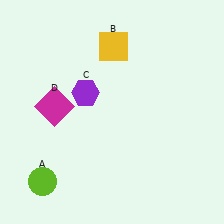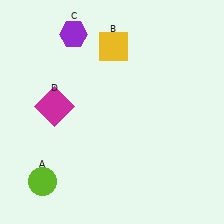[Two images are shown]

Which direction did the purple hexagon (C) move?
The purple hexagon (C) moved up.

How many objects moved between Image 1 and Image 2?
1 object moved between the two images.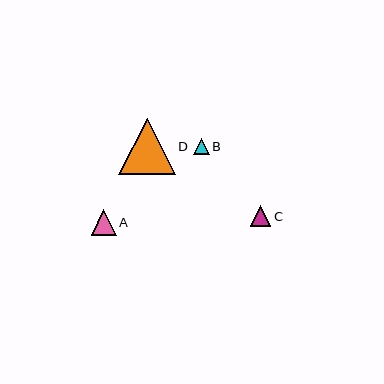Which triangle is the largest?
Triangle D is the largest with a size of approximately 56 pixels.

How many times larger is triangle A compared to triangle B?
Triangle A is approximately 1.6 times the size of triangle B.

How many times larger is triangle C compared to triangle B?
Triangle C is approximately 1.3 times the size of triangle B.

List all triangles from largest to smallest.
From largest to smallest: D, A, C, B.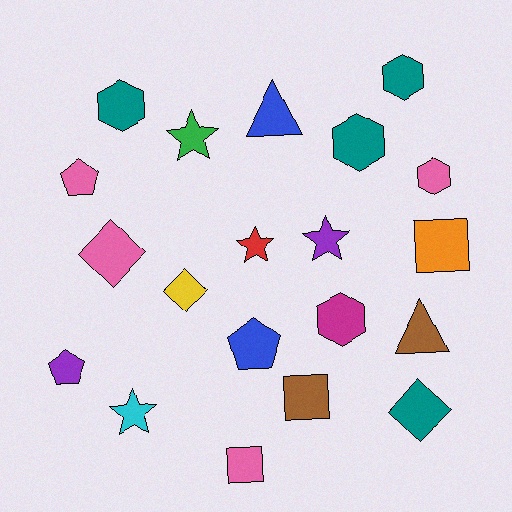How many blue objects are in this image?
There are 2 blue objects.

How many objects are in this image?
There are 20 objects.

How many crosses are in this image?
There are no crosses.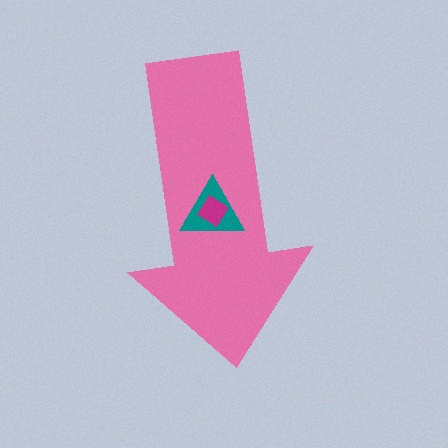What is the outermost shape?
The pink arrow.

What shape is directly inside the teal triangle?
The magenta diamond.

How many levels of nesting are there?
3.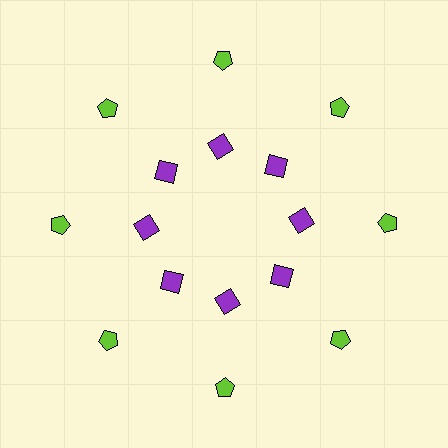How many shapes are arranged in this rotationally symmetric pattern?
There are 16 shapes, arranged in 8 groups of 2.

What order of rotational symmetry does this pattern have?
This pattern has 8-fold rotational symmetry.